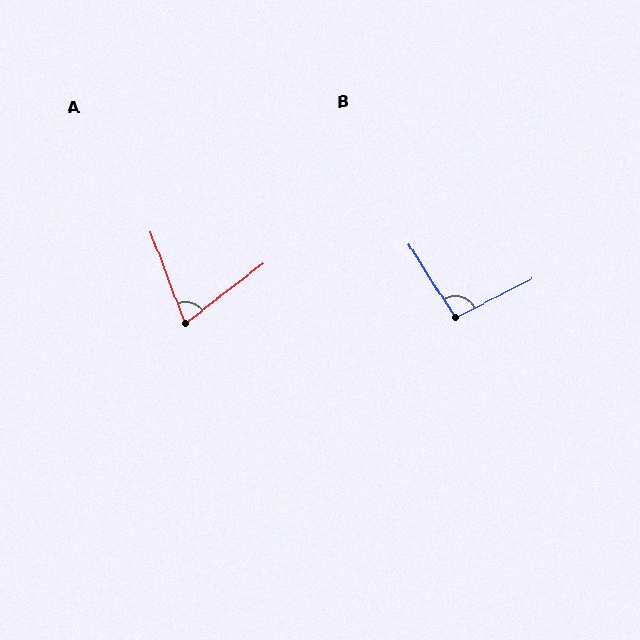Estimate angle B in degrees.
Approximately 95 degrees.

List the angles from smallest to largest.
A (73°), B (95°).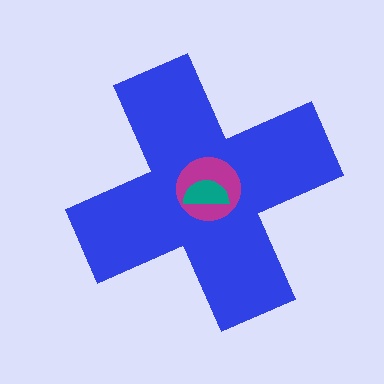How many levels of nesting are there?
3.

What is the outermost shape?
The blue cross.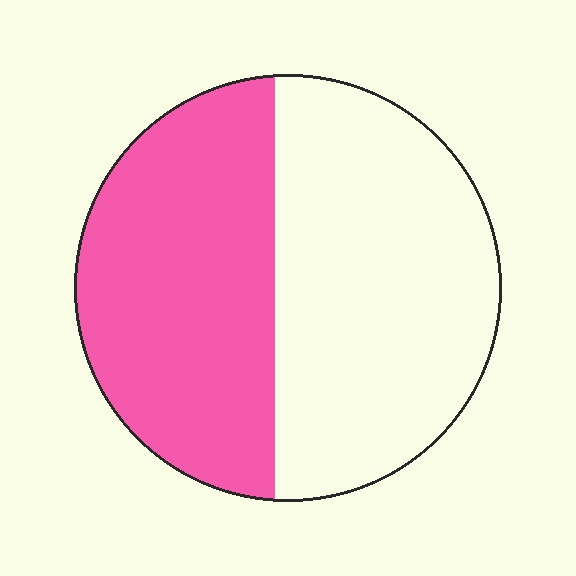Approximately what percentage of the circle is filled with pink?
Approximately 45%.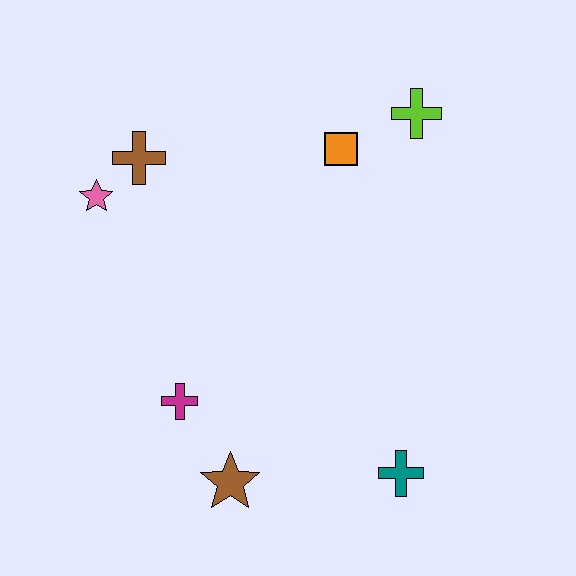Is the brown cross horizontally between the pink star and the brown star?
Yes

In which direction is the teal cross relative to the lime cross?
The teal cross is below the lime cross.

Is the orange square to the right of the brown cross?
Yes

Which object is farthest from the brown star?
The lime cross is farthest from the brown star.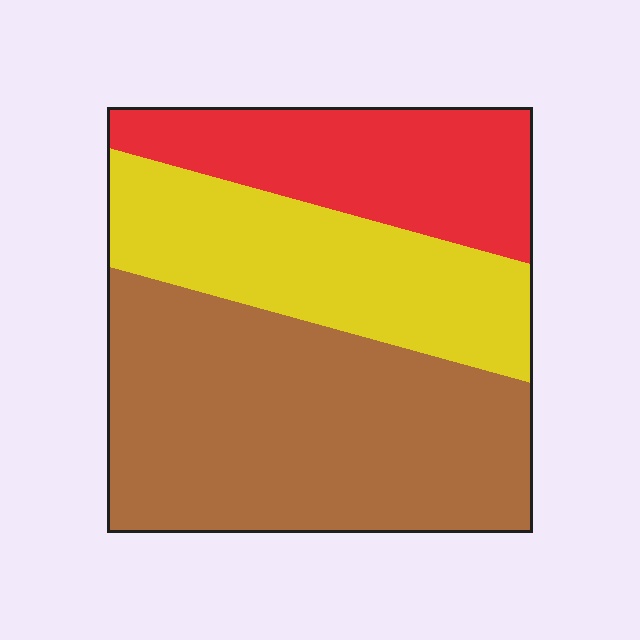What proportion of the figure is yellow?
Yellow takes up about one quarter (1/4) of the figure.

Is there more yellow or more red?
Yellow.